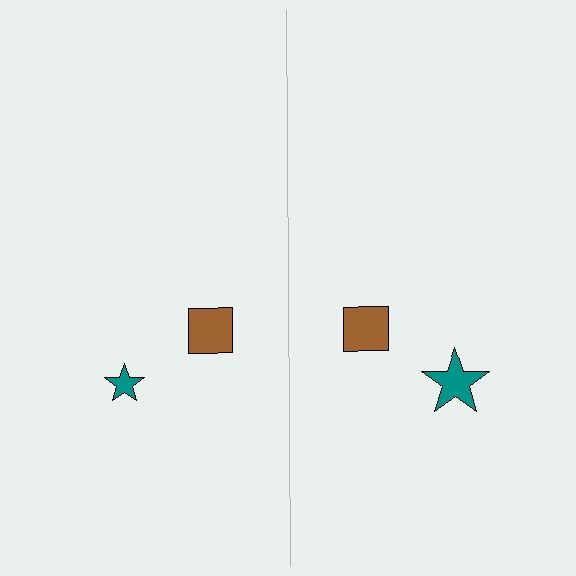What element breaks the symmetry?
The teal star on the right side has a different size than its mirror counterpart.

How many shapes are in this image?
There are 4 shapes in this image.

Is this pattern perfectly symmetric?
No, the pattern is not perfectly symmetric. The teal star on the right side has a different size than its mirror counterpart.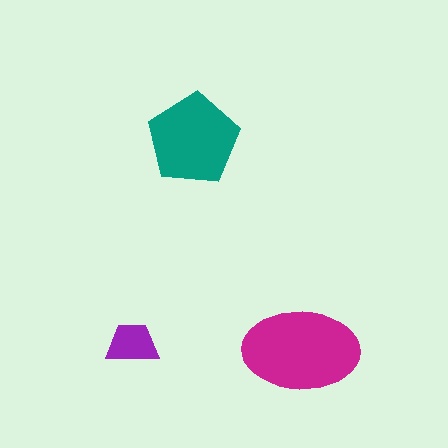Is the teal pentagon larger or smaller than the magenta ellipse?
Smaller.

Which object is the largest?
The magenta ellipse.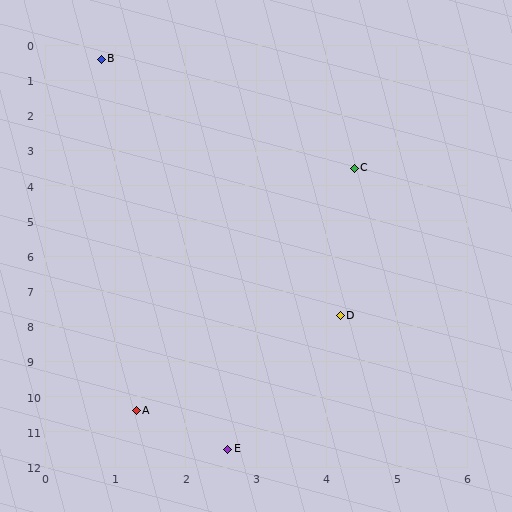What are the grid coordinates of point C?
Point C is at approximately (4.4, 3.5).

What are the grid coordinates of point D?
Point D is at approximately (4.2, 7.7).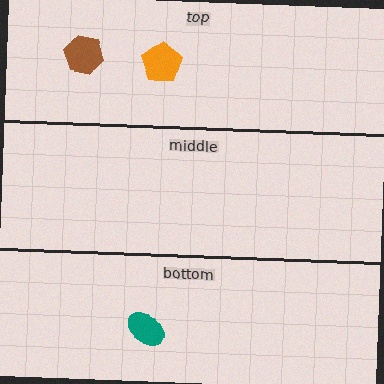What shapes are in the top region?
The orange pentagon, the brown hexagon.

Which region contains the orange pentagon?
The top region.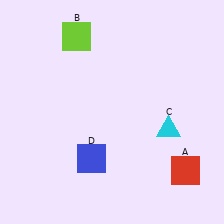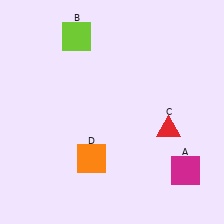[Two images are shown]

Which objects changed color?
A changed from red to magenta. C changed from cyan to red. D changed from blue to orange.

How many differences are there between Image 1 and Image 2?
There are 3 differences between the two images.